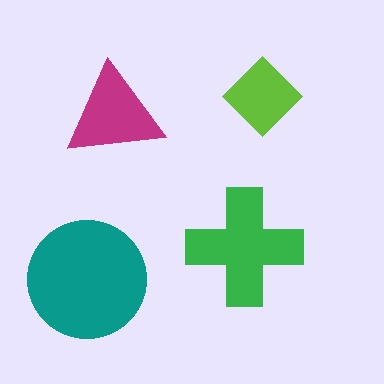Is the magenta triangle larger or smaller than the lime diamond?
Larger.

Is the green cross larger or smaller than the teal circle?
Smaller.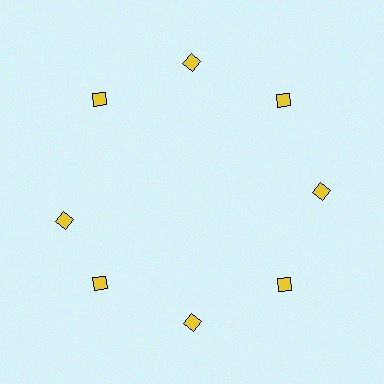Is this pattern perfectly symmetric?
No. The 8 yellow diamonds are arranged in a ring, but one element near the 9 o'clock position is rotated out of alignment along the ring, breaking the 8-fold rotational symmetry.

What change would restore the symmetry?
The symmetry would be restored by rotating it back into even spacing with its neighbors so that all 8 diamonds sit at equal angles and equal distance from the center.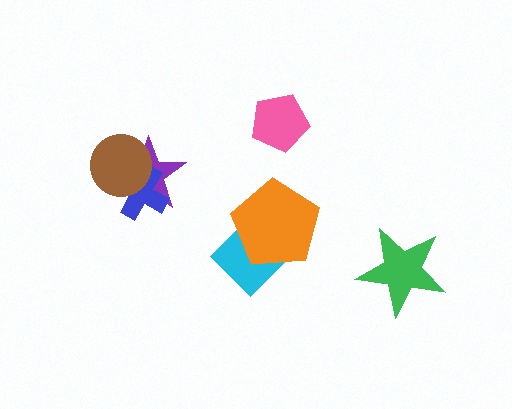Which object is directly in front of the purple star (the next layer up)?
The blue cross is directly in front of the purple star.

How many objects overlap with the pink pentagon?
0 objects overlap with the pink pentagon.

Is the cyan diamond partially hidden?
Yes, it is partially covered by another shape.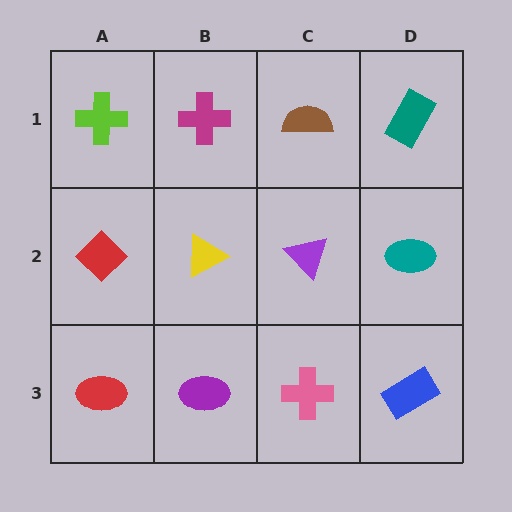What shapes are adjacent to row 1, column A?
A red diamond (row 2, column A), a magenta cross (row 1, column B).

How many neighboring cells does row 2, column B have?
4.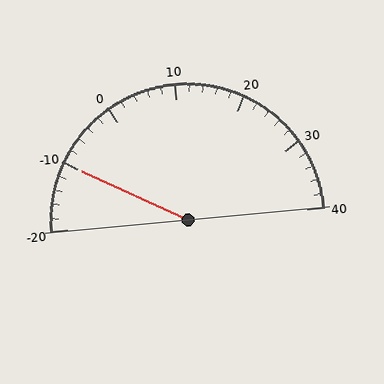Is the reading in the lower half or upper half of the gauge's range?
The reading is in the lower half of the range (-20 to 40).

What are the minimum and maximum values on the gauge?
The gauge ranges from -20 to 40.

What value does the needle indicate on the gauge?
The needle indicates approximately -10.